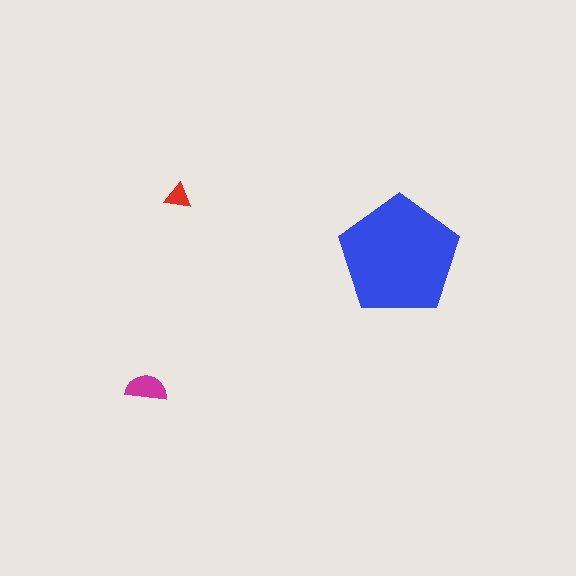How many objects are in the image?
There are 3 objects in the image.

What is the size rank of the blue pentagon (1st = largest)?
1st.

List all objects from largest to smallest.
The blue pentagon, the magenta semicircle, the red triangle.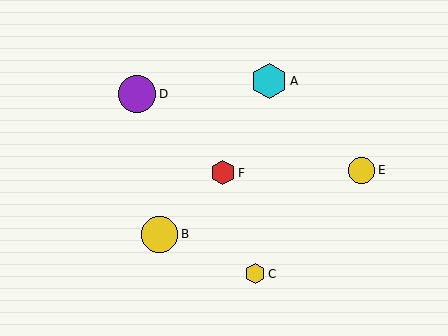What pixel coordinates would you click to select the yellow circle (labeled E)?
Click at (362, 170) to select the yellow circle E.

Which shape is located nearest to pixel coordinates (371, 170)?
The yellow circle (labeled E) at (362, 170) is nearest to that location.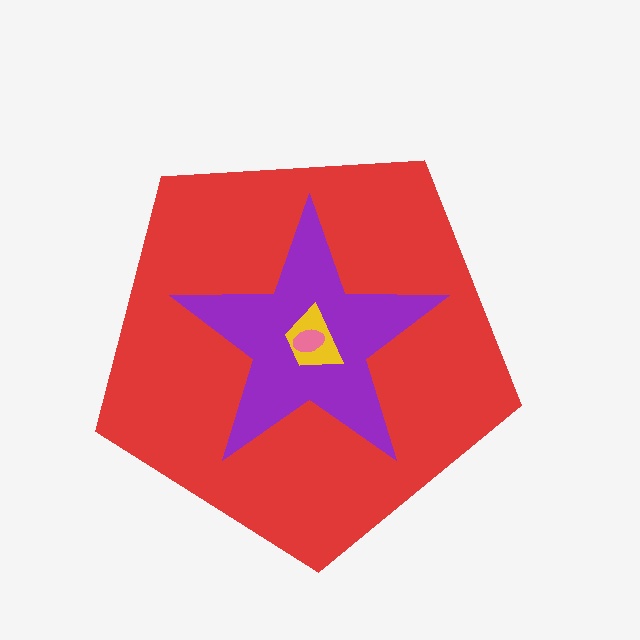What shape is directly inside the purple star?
The yellow trapezoid.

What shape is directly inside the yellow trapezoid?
The pink ellipse.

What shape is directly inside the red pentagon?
The purple star.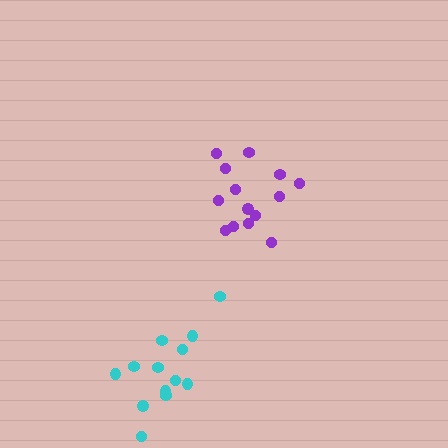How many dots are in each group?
Group 1: 14 dots, Group 2: 13 dots (27 total).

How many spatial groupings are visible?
There are 2 spatial groupings.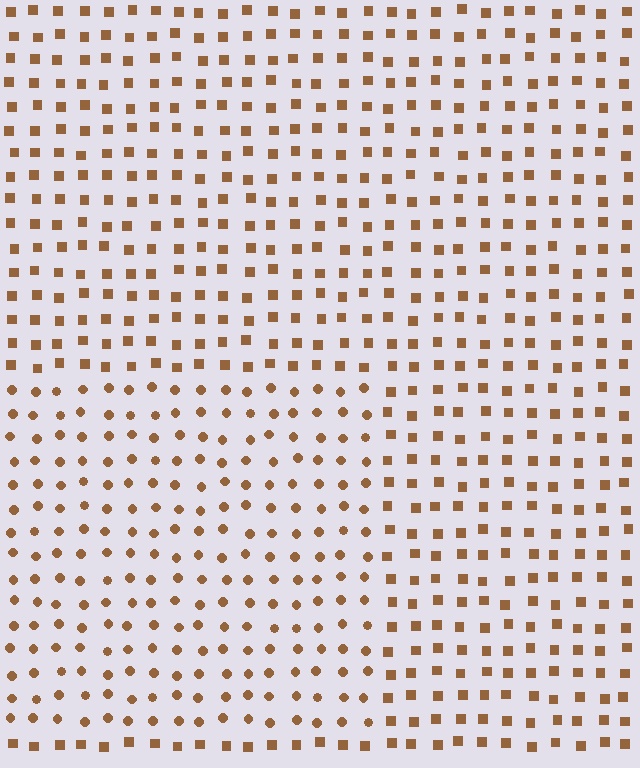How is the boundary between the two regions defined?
The boundary is defined by a change in element shape: circles inside vs. squares outside. All elements share the same color and spacing.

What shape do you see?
I see a rectangle.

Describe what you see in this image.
The image is filled with small brown elements arranged in a uniform grid. A rectangle-shaped region contains circles, while the surrounding area contains squares. The boundary is defined purely by the change in element shape.